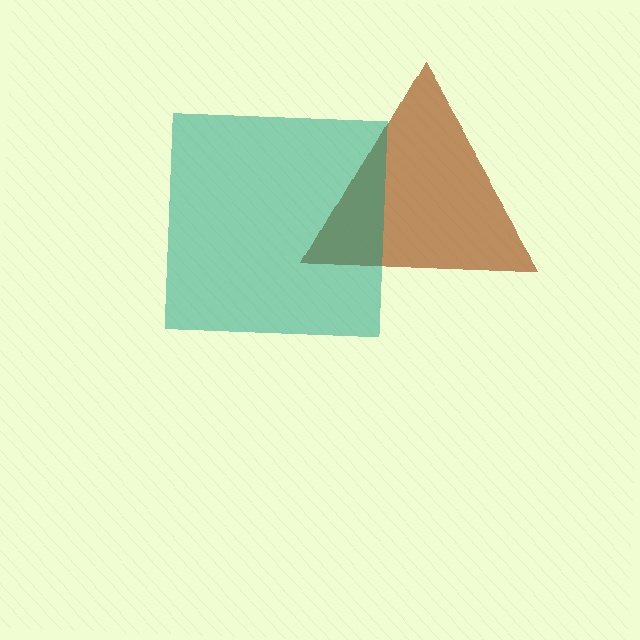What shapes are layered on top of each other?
The layered shapes are: a brown triangle, a teal square.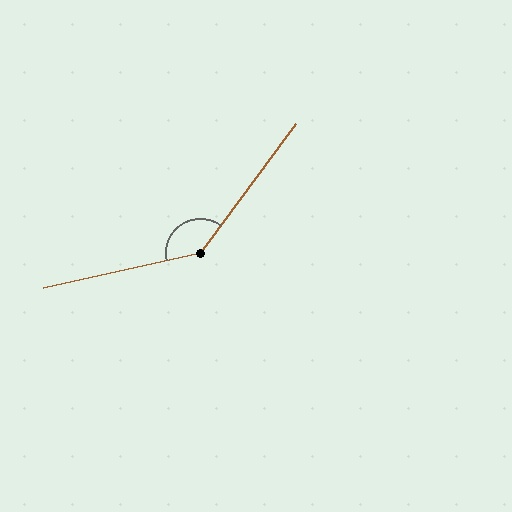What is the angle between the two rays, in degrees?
Approximately 139 degrees.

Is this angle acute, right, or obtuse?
It is obtuse.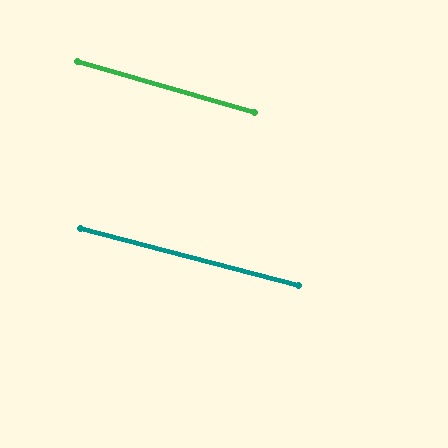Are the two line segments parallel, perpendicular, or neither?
Parallel — their directions differ by only 1.5°.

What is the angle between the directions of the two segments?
Approximately 1 degree.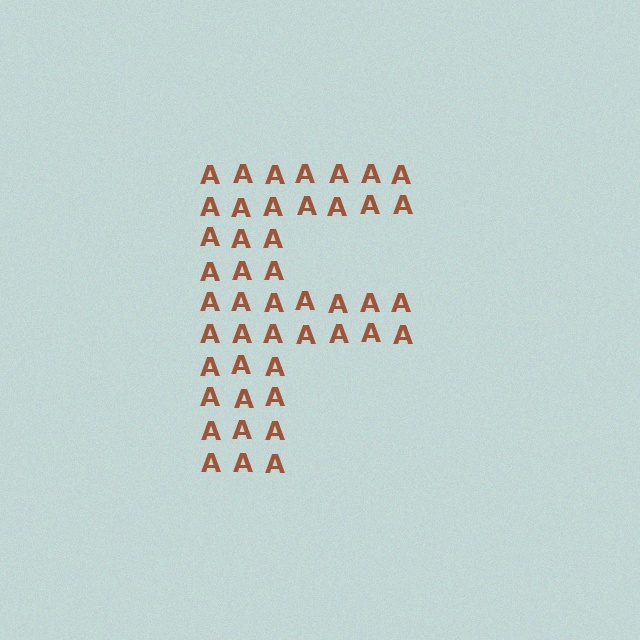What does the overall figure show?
The overall figure shows the letter F.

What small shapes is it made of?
It is made of small letter A's.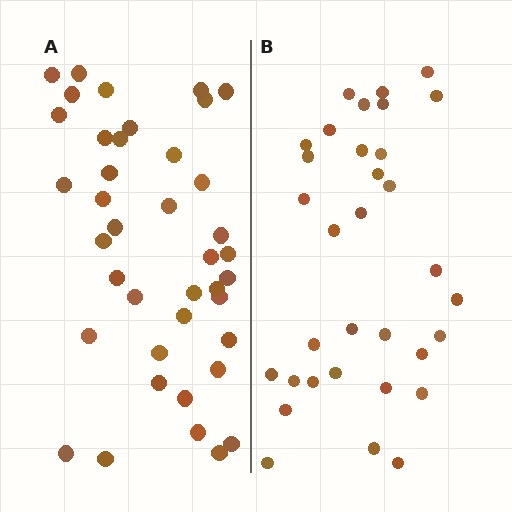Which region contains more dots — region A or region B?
Region A (the left region) has more dots.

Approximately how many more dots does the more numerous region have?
Region A has roughly 8 or so more dots than region B.